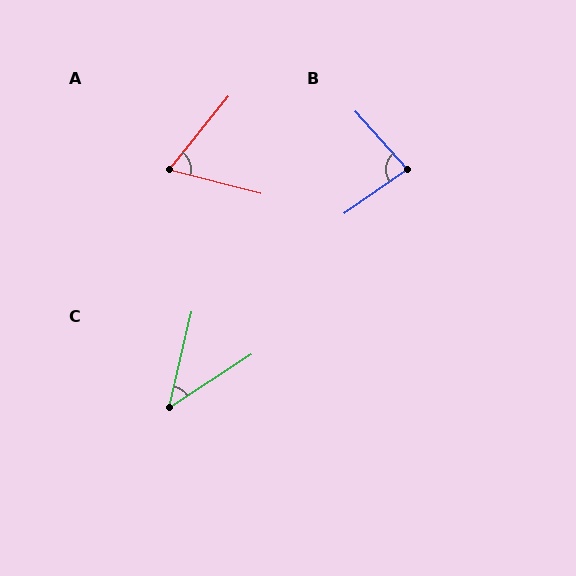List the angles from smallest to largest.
C (43°), A (66°), B (84°).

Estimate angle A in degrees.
Approximately 66 degrees.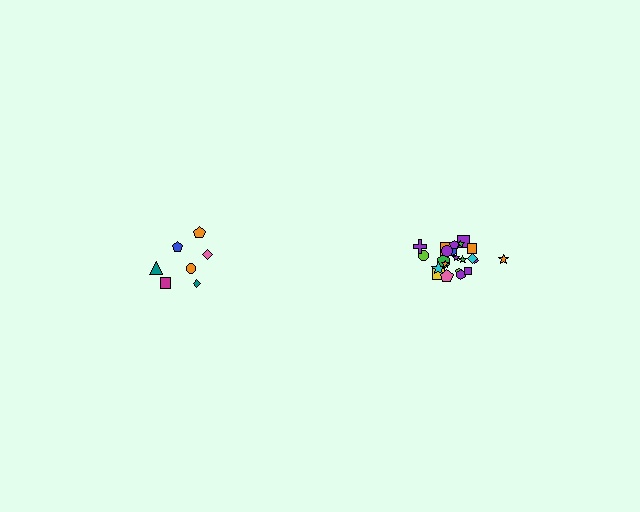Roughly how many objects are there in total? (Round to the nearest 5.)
Roughly 30 objects in total.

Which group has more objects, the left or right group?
The right group.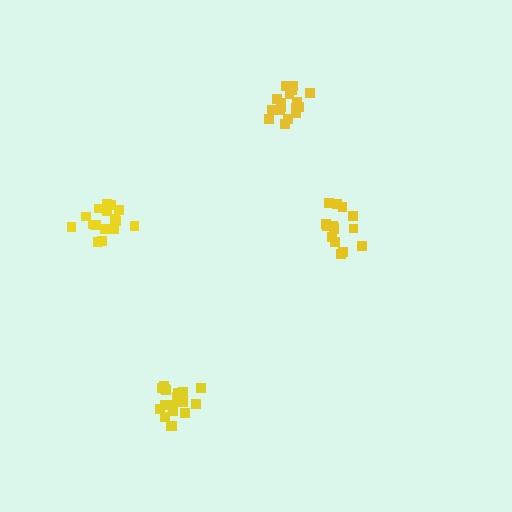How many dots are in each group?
Group 1: 18 dots, Group 2: 19 dots, Group 3: 16 dots, Group 4: 15 dots (68 total).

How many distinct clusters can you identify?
There are 4 distinct clusters.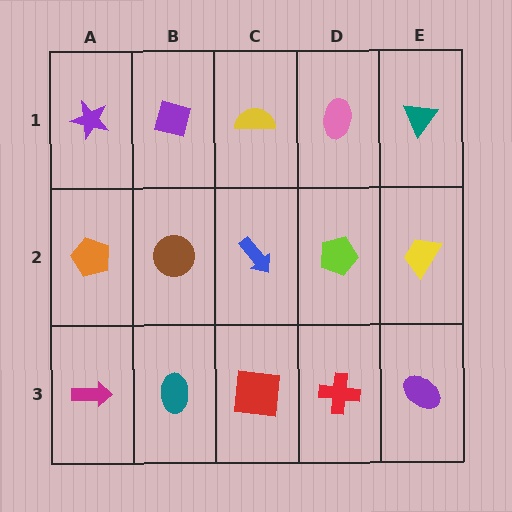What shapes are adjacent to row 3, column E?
A yellow trapezoid (row 2, column E), a red cross (row 3, column D).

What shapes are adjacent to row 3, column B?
A brown circle (row 2, column B), a magenta arrow (row 3, column A), a red square (row 3, column C).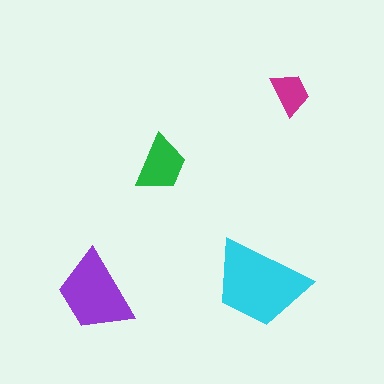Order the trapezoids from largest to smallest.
the cyan one, the purple one, the green one, the magenta one.